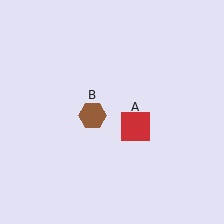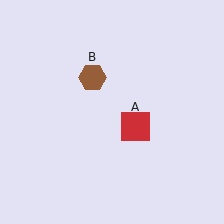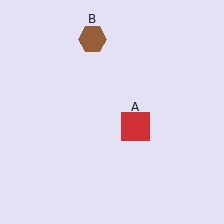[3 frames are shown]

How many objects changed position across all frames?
1 object changed position: brown hexagon (object B).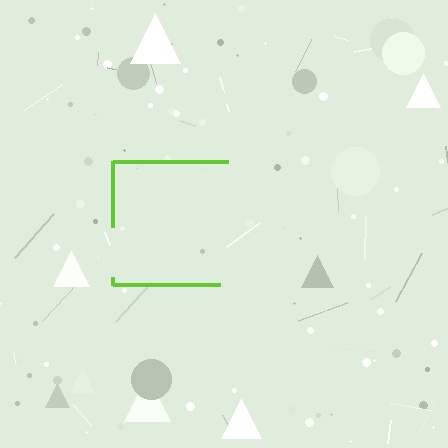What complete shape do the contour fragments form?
The contour fragments form a square.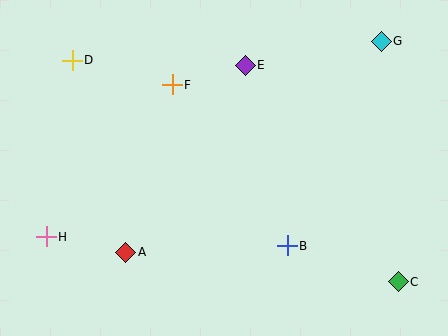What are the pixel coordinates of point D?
Point D is at (72, 60).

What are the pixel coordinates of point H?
Point H is at (46, 237).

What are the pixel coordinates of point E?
Point E is at (245, 65).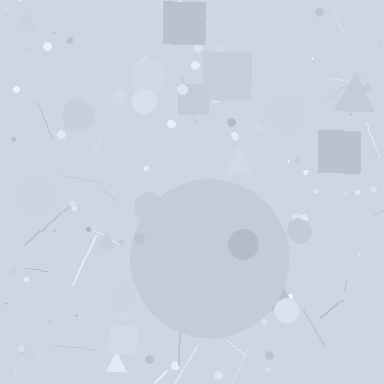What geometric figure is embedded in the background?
A circle is embedded in the background.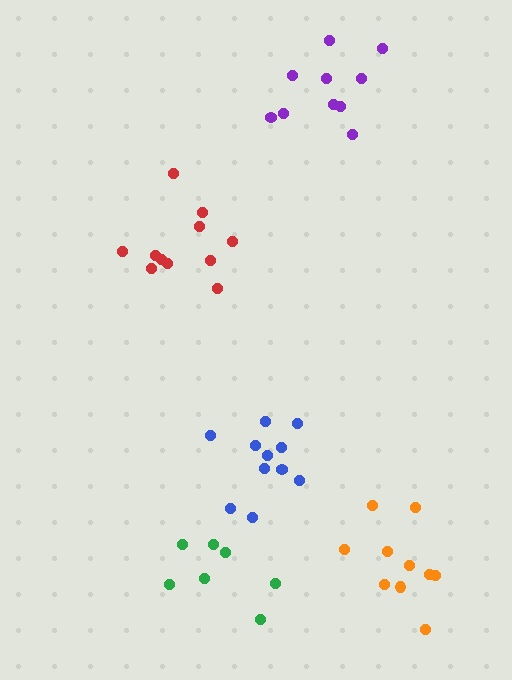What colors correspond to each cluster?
The clusters are colored: orange, blue, red, green, purple.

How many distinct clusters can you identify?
There are 5 distinct clusters.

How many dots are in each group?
Group 1: 10 dots, Group 2: 11 dots, Group 3: 11 dots, Group 4: 7 dots, Group 5: 10 dots (49 total).